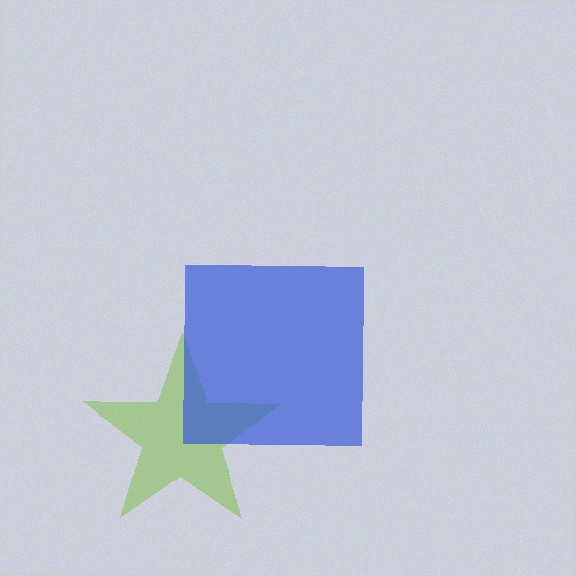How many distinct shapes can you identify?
There are 2 distinct shapes: a lime star, a blue square.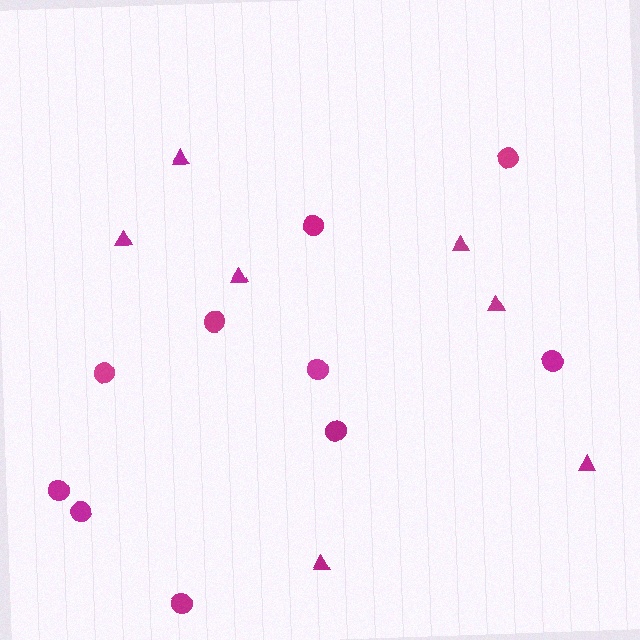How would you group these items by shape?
There are 2 groups: one group of triangles (7) and one group of circles (10).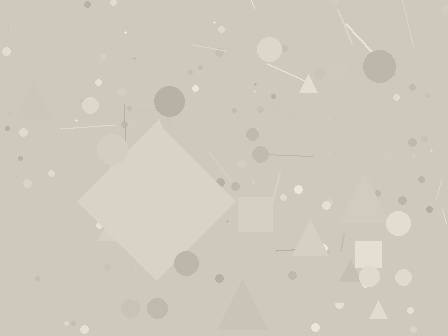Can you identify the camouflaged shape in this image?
The camouflaged shape is a diamond.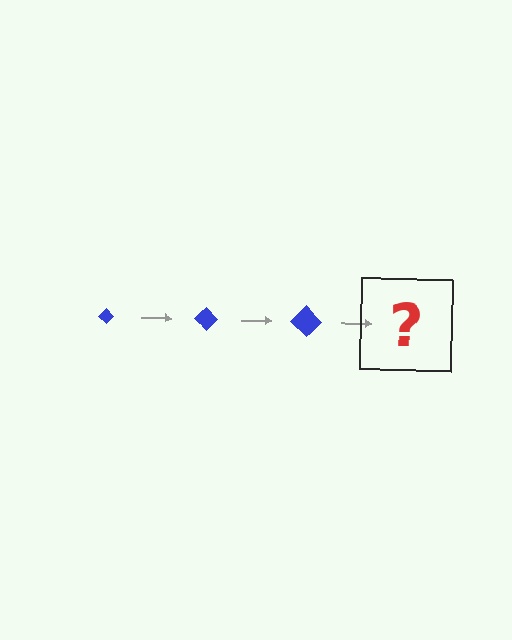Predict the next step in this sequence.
The next step is a blue diamond, larger than the previous one.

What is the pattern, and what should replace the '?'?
The pattern is that the diamond gets progressively larger each step. The '?' should be a blue diamond, larger than the previous one.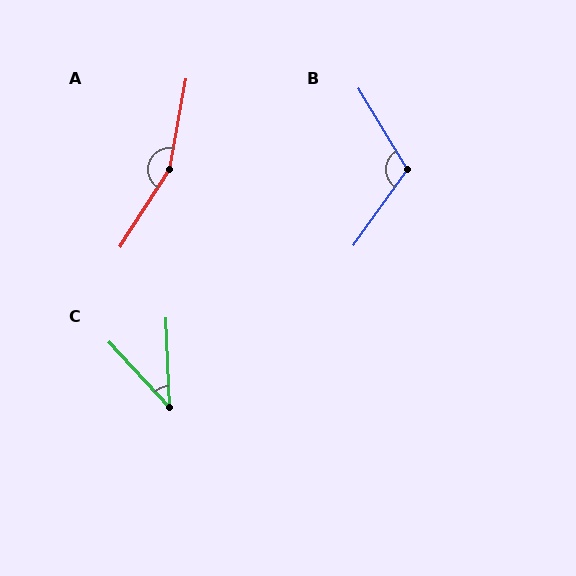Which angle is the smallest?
C, at approximately 41 degrees.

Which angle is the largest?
A, at approximately 158 degrees.